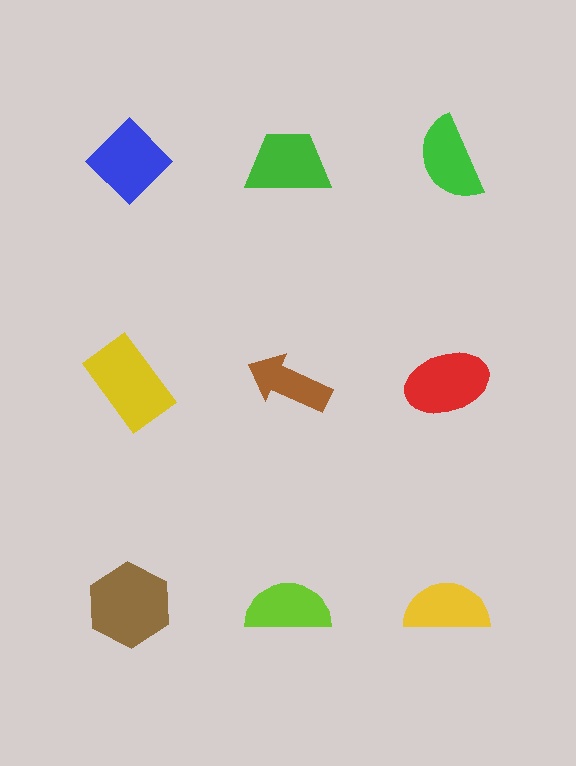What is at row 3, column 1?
A brown hexagon.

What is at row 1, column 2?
A green trapezoid.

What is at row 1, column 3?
A green semicircle.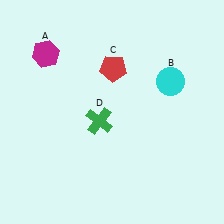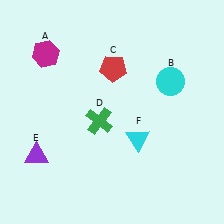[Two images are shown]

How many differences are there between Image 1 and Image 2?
There are 2 differences between the two images.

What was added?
A purple triangle (E), a cyan triangle (F) were added in Image 2.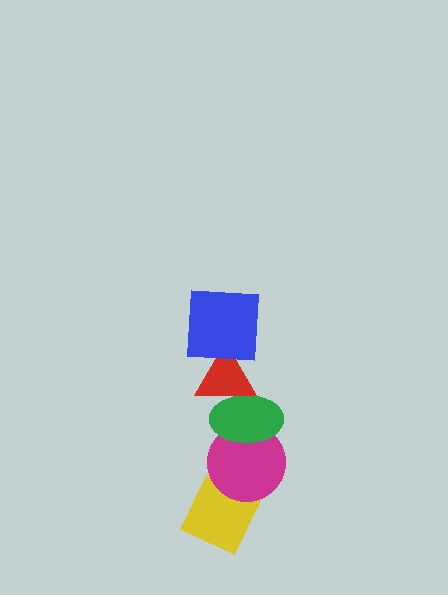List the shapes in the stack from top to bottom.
From top to bottom: the blue square, the red triangle, the green ellipse, the magenta circle, the yellow diamond.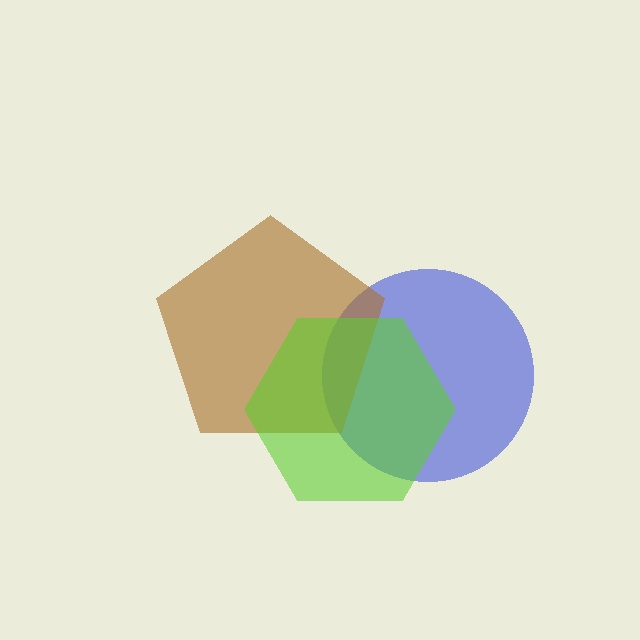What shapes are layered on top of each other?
The layered shapes are: a blue circle, a brown pentagon, a lime hexagon.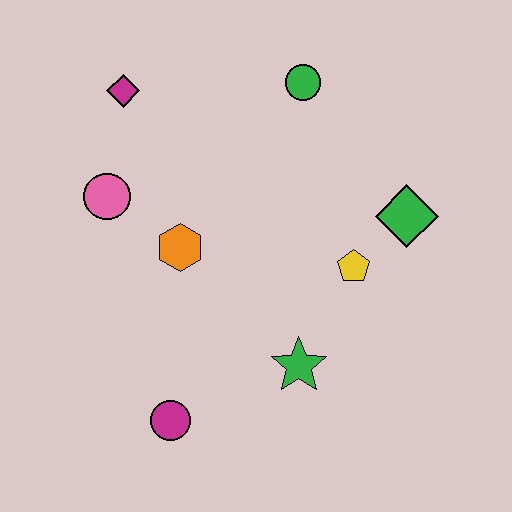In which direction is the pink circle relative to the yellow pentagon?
The pink circle is to the left of the yellow pentagon.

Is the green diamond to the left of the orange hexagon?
No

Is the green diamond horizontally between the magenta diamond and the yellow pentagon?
No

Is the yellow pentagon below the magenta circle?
No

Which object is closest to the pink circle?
The orange hexagon is closest to the pink circle.